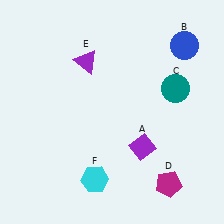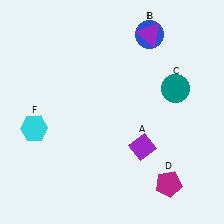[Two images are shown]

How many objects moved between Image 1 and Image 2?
3 objects moved between the two images.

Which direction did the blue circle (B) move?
The blue circle (B) moved left.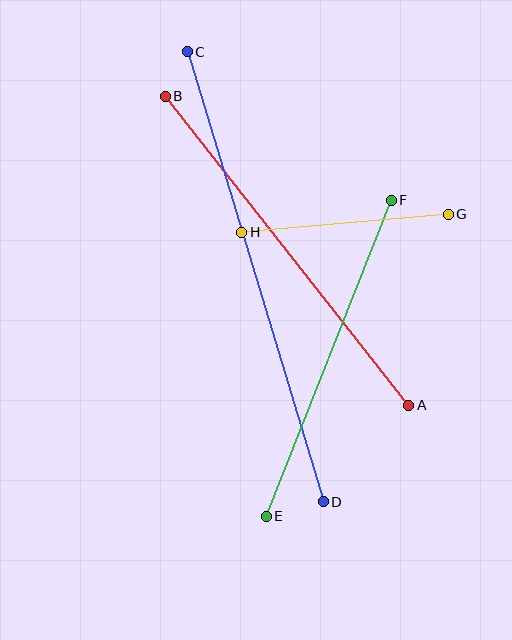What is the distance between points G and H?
The distance is approximately 207 pixels.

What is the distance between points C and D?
The distance is approximately 470 pixels.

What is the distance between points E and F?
The distance is approximately 340 pixels.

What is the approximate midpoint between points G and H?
The midpoint is at approximately (345, 223) pixels.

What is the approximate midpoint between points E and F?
The midpoint is at approximately (329, 358) pixels.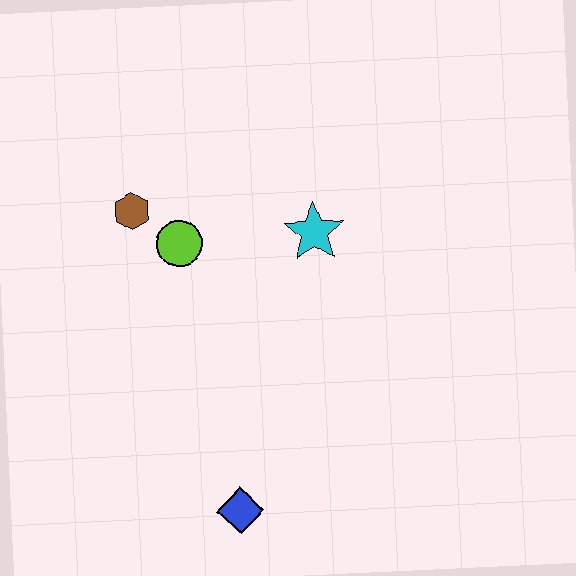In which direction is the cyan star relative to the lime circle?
The cyan star is to the right of the lime circle.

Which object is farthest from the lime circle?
The blue diamond is farthest from the lime circle.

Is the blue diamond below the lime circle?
Yes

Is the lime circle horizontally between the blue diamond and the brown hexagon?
Yes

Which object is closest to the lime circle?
The brown hexagon is closest to the lime circle.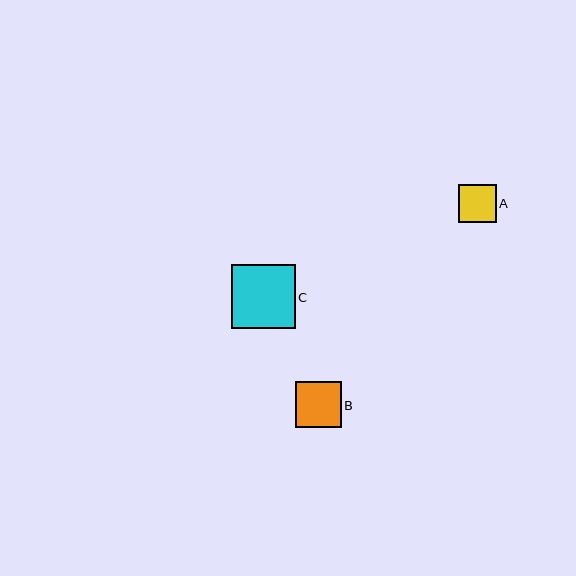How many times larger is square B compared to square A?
Square B is approximately 1.2 times the size of square A.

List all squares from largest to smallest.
From largest to smallest: C, B, A.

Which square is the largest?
Square C is the largest with a size of approximately 64 pixels.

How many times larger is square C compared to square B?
Square C is approximately 1.4 times the size of square B.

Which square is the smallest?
Square A is the smallest with a size of approximately 38 pixels.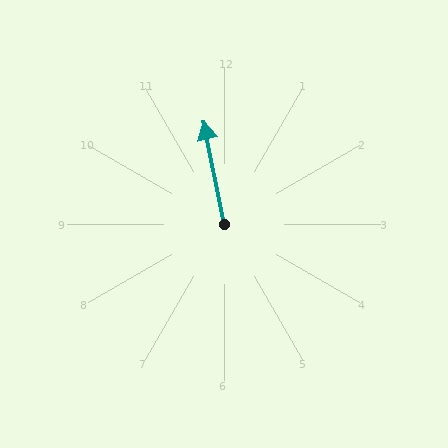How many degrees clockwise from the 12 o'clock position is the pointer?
Approximately 349 degrees.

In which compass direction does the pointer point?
North.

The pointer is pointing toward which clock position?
Roughly 12 o'clock.